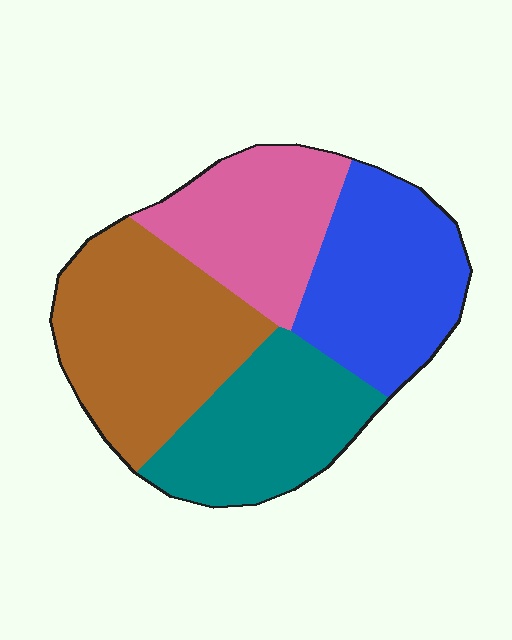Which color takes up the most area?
Brown, at roughly 30%.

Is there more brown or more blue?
Brown.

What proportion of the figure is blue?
Blue takes up about one quarter (1/4) of the figure.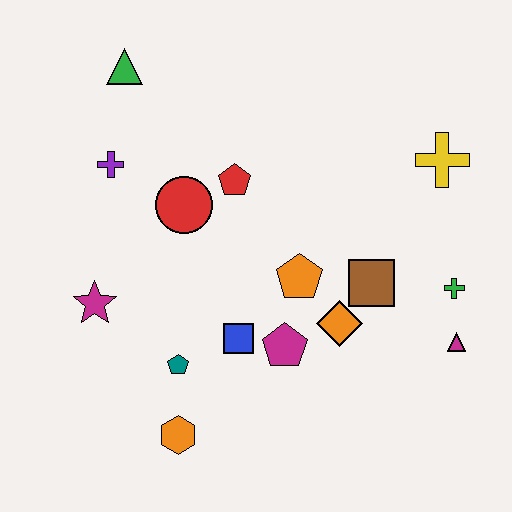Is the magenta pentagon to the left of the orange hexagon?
No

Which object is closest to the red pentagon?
The red circle is closest to the red pentagon.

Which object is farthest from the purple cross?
The magenta triangle is farthest from the purple cross.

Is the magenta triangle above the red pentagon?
No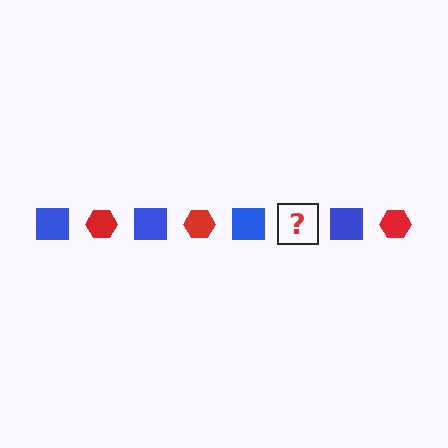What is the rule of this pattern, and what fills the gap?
The rule is that the pattern alternates between blue square and red hexagon. The gap should be filled with a red hexagon.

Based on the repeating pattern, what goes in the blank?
The blank should be a red hexagon.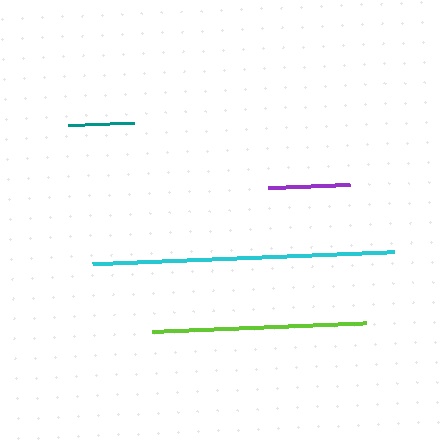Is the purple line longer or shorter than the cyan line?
The cyan line is longer than the purple line.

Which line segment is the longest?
The cyan line is the longest at approximately 302 pixels.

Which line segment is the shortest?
The teal line is the shortest at approximately 66 pixels.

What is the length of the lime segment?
The lime segment is approximately 214 pixels long.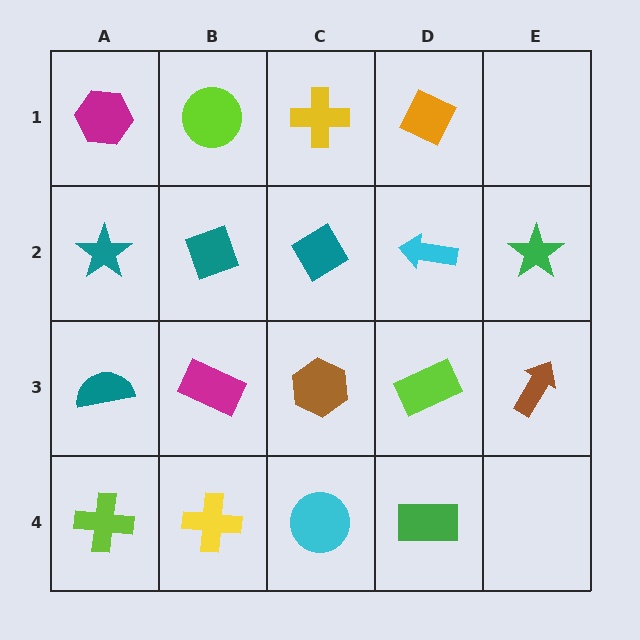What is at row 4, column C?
A cyan circle.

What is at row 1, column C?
A yellow cross.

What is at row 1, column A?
A magenta hexagon.